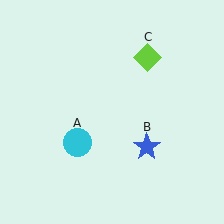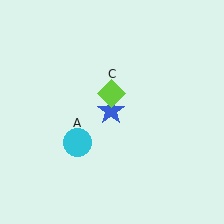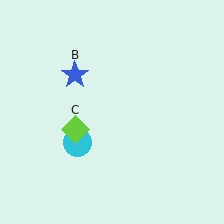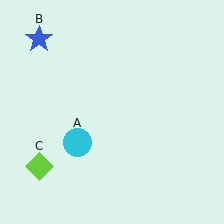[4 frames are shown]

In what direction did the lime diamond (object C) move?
The lime diamond (object C) moved down and to the left.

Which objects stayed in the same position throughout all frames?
Cyan circle (object A) remained stationary.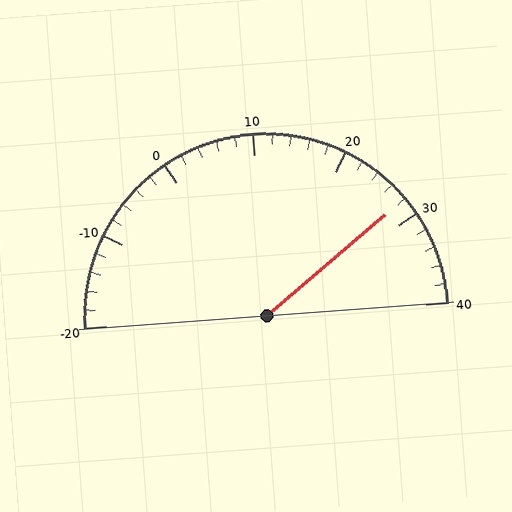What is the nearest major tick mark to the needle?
The nearest major tick mark is 30.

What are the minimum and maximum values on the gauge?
The gauge ranges from -20 to 40.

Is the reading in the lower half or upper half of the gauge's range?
The reading is in the upper half of the range (-20 to 40).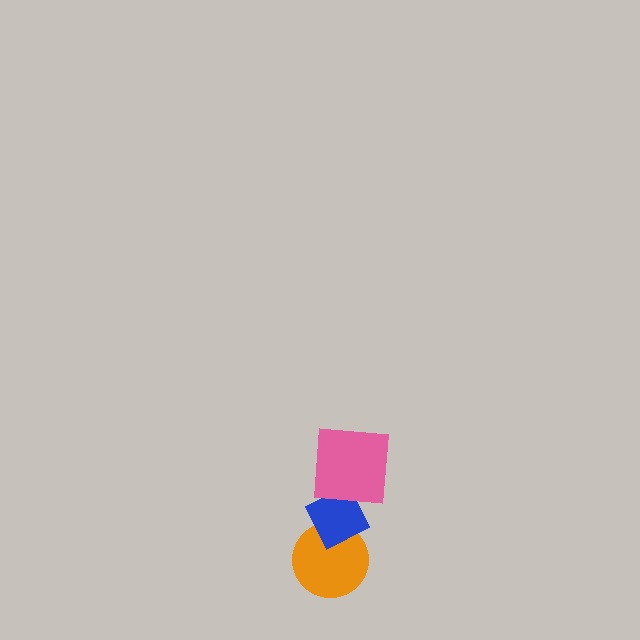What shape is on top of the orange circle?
The blue diamond is on top of the orange circle.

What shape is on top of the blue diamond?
The pink square is on top of the blue diamond.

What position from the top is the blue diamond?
The blue diamond is 2nd from the top.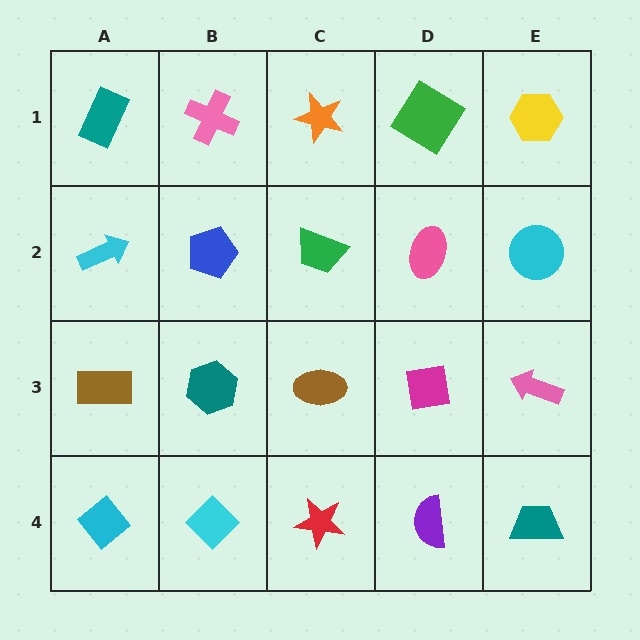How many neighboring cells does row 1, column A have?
2.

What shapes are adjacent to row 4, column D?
A magenta square (row 3, column D), a red star (row 4, column C), a teal trapezoid (row 4, column E).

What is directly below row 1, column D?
A pink ellipse.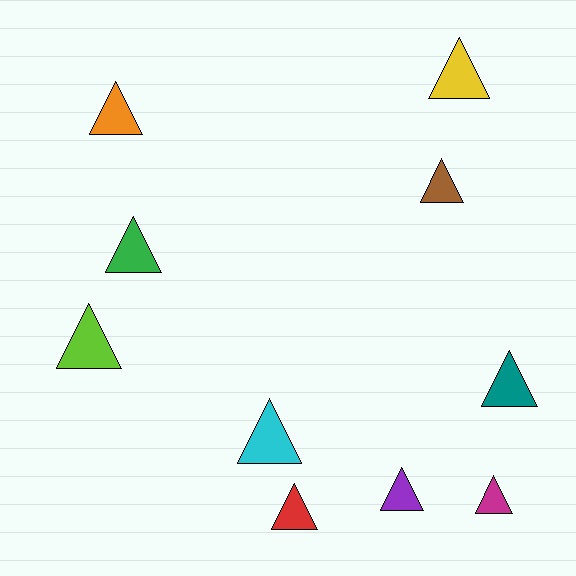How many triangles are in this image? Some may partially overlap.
There are 10 triangles.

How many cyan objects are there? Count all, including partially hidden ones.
There is 1 cyan object.